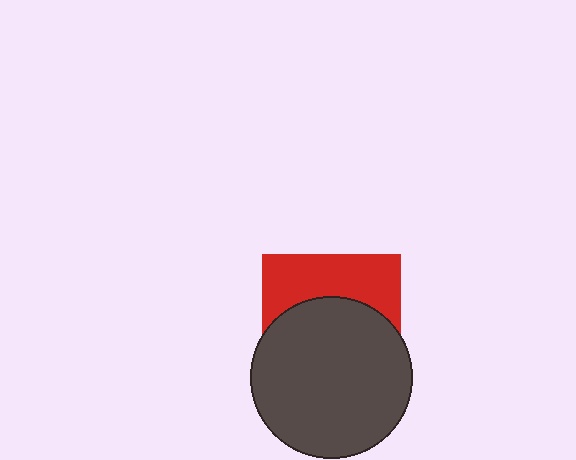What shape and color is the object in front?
The object in front is a dark gray circle.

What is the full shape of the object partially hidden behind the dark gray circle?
The partially hidden object is a red square.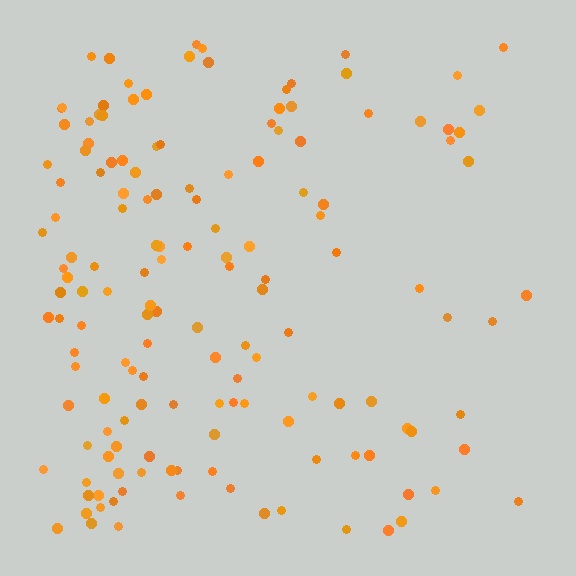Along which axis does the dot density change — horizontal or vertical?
Horizontal.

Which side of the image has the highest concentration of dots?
The left.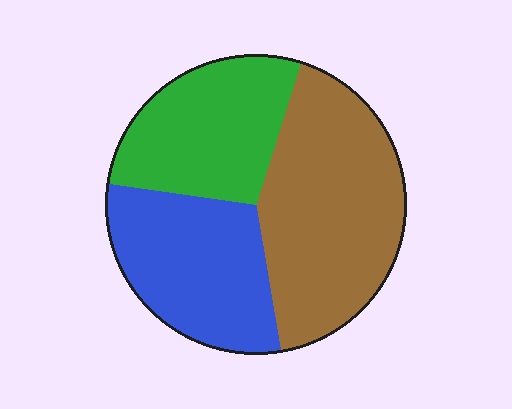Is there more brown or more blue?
Brown.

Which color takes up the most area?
Brown, at roughly 40%.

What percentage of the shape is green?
Green covers about 30% of the shape.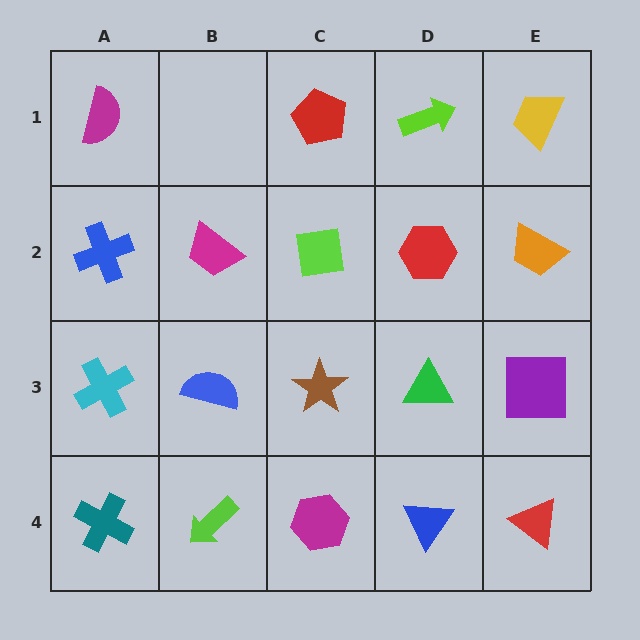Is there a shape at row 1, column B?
No, that cell is empty.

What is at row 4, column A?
A teal cross.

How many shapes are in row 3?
5 shapes.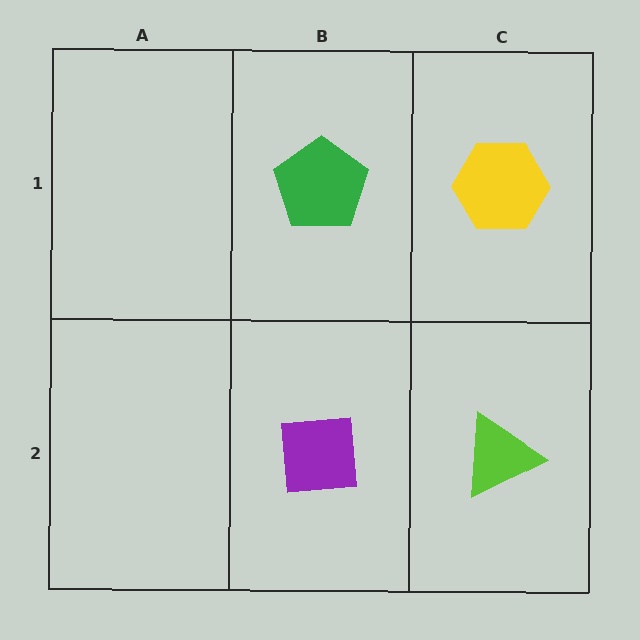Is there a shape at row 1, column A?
No, that cell is empty.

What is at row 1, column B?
A green pentagon.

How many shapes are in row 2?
2 shapes.